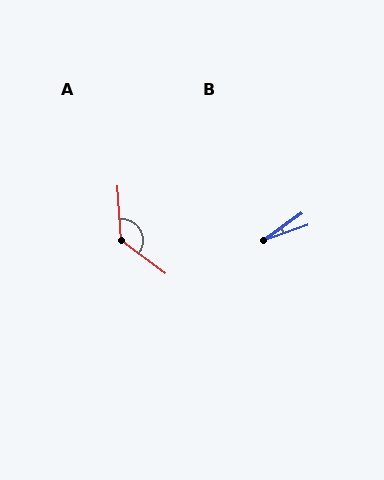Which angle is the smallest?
B, at approximately 16 degrees.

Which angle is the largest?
A, at approximately 130 degrees.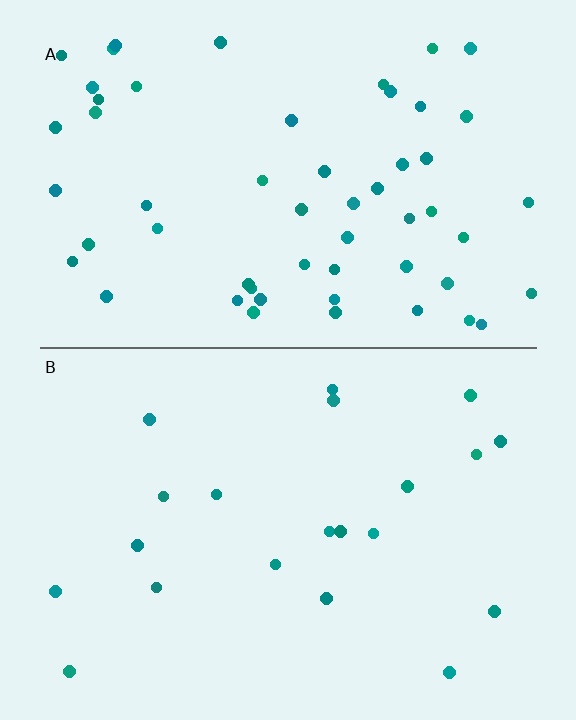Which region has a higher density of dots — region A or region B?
A (the top).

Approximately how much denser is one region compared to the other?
Approximately 2.6× — region A over region B.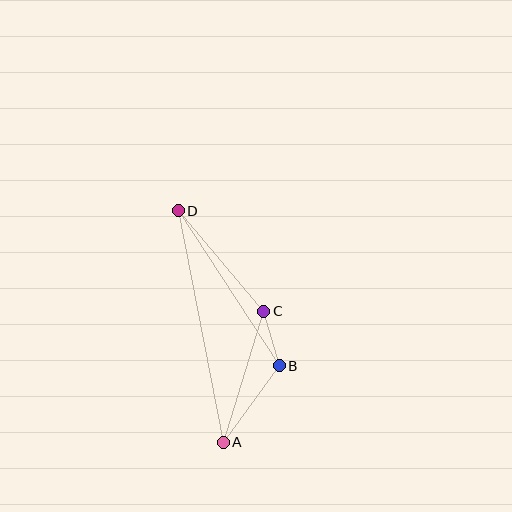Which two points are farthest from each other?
Points A and D are farthest from each other.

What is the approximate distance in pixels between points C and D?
The distance between C and D is approximately 132 pixels.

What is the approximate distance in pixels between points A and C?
The distance between A and C is approximately 137 pixels.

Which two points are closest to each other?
Points B and C are closest to each other.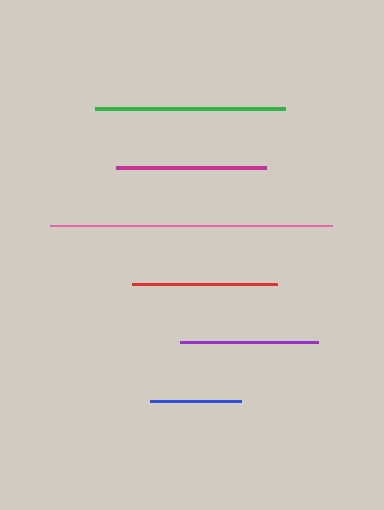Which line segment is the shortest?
The blue line is the shortest at approximately 91 pixels.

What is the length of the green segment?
The green segment is approximately 190 pixels long.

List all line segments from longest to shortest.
From longest to shortest: pink, green, magenta, red, purple, blue.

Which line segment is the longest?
The pink line is the longest at approximately 282 pixels.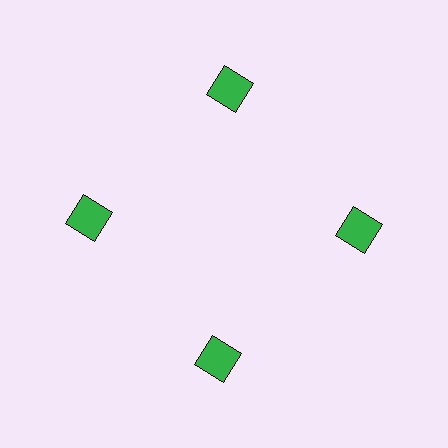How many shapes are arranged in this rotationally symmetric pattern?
There are 4 shapes, arranged in 4 groups of 1.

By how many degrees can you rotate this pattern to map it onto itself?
The pattern maps onto itself every 90 degrees of rotation.